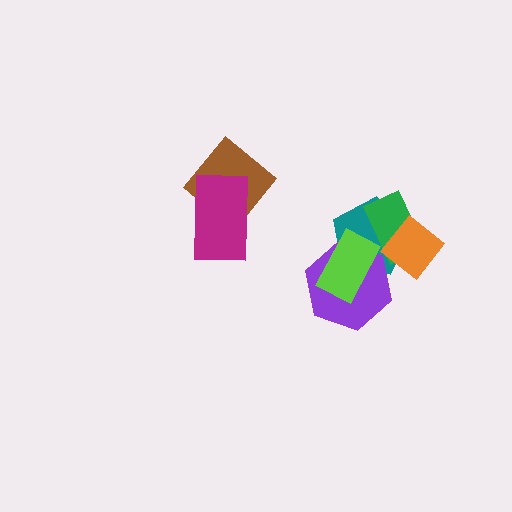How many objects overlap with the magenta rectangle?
1 object overlaps with the magenta rectangle.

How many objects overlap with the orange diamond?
2 objects overlap with the orange diamond.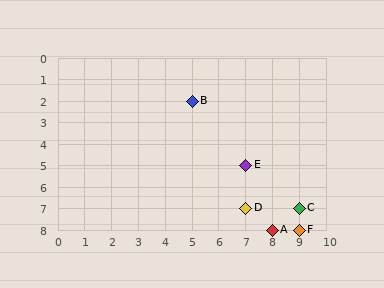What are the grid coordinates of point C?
Point C is at grid coordinates (9, 7).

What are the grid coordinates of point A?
Point A is at grid coordinates (8, 8).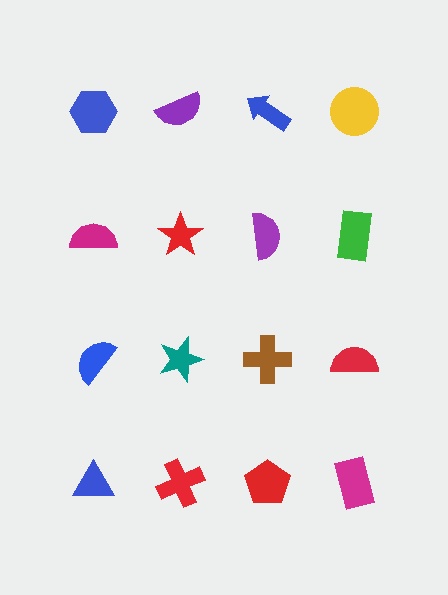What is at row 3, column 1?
A blue semicircle.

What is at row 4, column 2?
A red cross.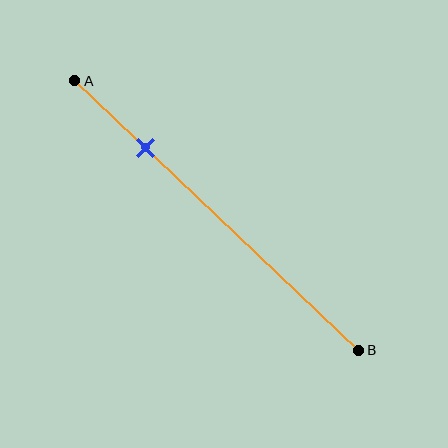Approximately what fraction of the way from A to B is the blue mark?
The blue mark is approximately 25% of the way from A to B.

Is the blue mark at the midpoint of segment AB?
No, the mark is at about 25% from A, not at the 50% midpoint.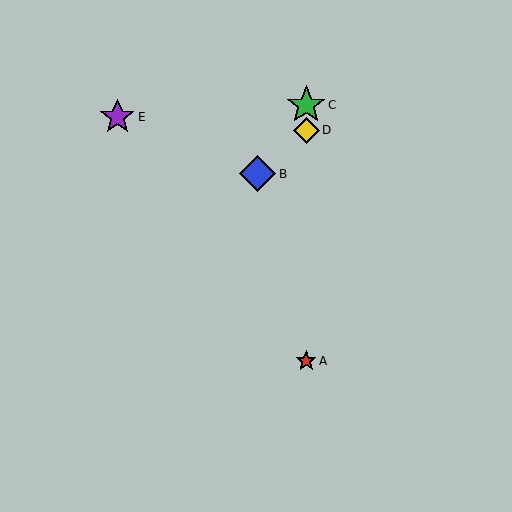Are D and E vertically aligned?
No, D is at x≈306 and E is at x≈117.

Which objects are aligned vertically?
Objects A, C, D are aligned vertically.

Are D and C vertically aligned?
Yes, both are at x≈306.